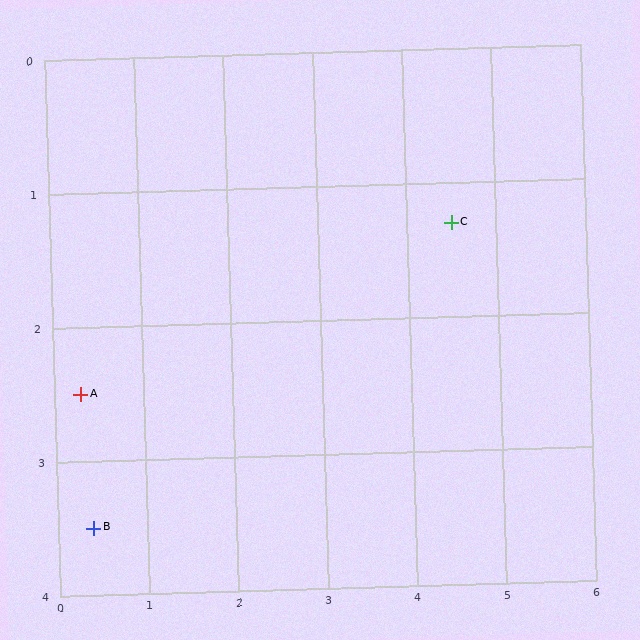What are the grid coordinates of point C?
Point C is at approximately (4.5, 1.3).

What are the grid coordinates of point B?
Point B is at approximately (0.4, 3.5).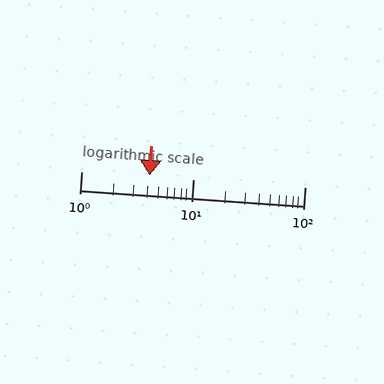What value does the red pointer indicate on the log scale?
The pointer indicates approximately 4.1.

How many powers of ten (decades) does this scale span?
The scale spans 2 decades, from 1 to 100.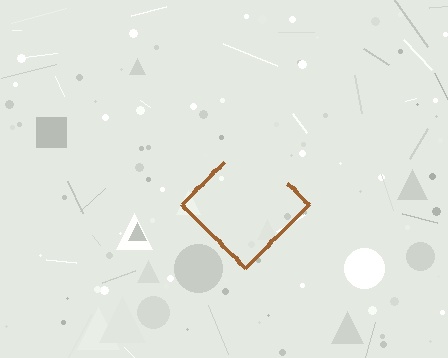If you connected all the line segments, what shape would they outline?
They would outline a diamond.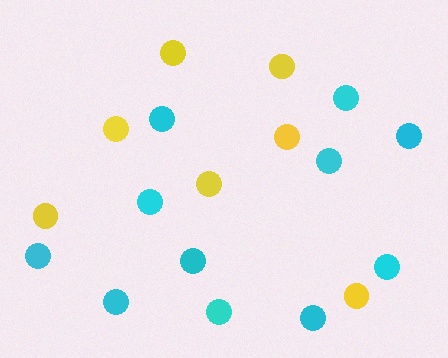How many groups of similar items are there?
There are 2 groups: one group of yellow circles (7) and one group of cyan circles (11).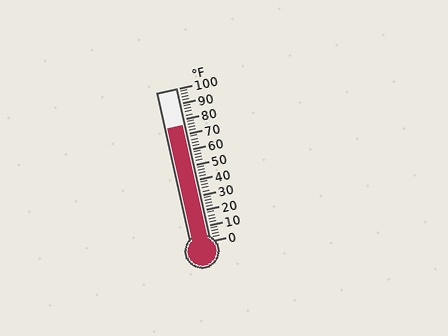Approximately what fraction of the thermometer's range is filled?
The thermometer is filled to approximately 75% of its range.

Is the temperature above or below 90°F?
The temperature is below 90°F.